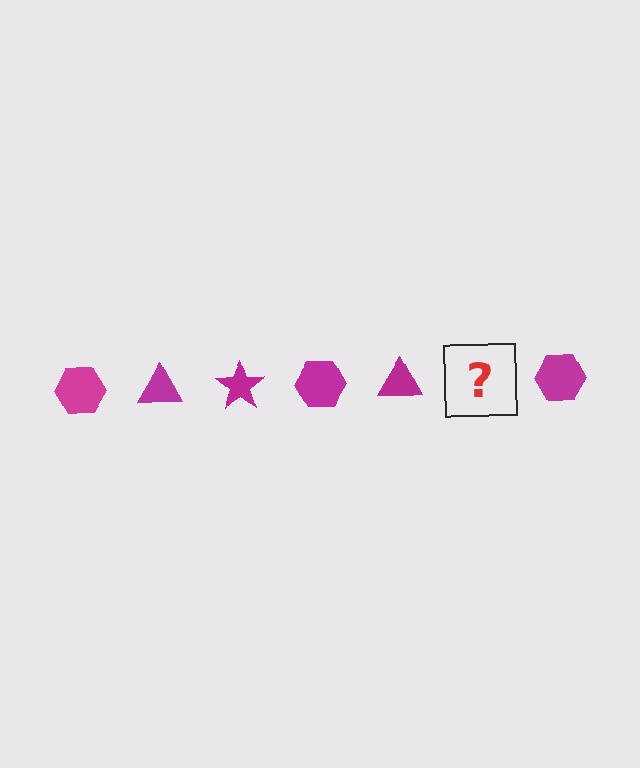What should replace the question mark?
The question mark should be replaced with a magenta star.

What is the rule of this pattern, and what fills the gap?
The rule is that the pattern cycles through hexagon, triangle, star shapes in magenta. The gap should be filled with a magenta star.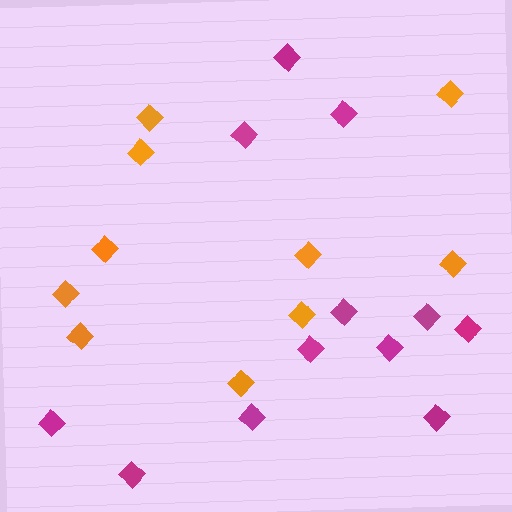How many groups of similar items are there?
There are 2 groups: one group of magenta diamonds (12) and one group of orange diamonds (10).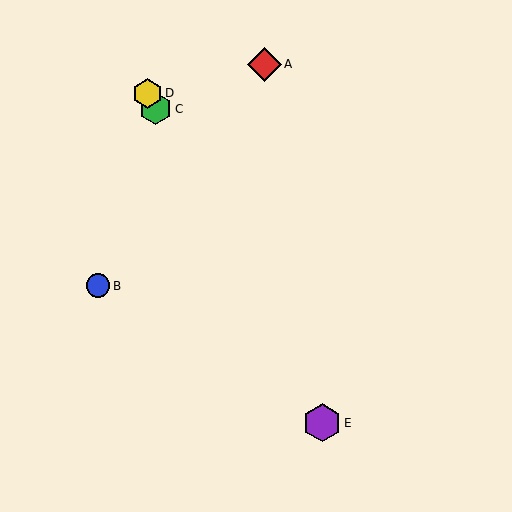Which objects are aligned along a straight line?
Objects C, D, E are aligned along a straight line.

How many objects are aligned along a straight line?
3 objects (C, D, E) are aligned along a straight line.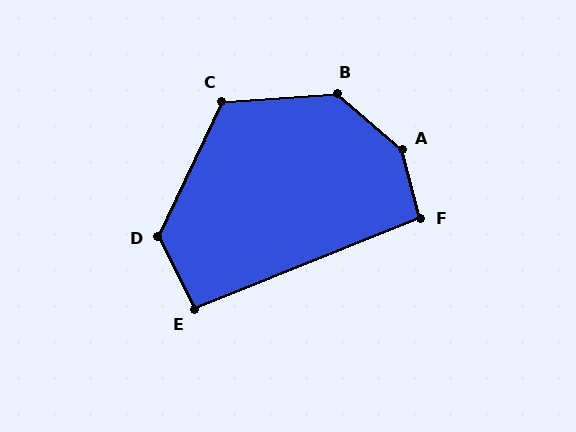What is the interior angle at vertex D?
Approximately 128 degrees (obtuse).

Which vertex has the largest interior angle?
A, at approximately 145 degrees.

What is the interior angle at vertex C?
Approximately 120 degrees (obtuse).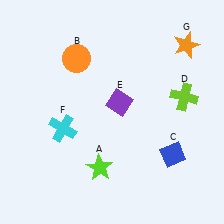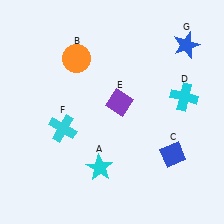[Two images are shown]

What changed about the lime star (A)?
In Image 1, A is lime. In Image 2, it changed to cyan.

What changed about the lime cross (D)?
In Image 1, D is lime. In Image 2, it changed to cyan.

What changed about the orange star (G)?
In Image 1, G is orange. In Image 2, it changed to blue.